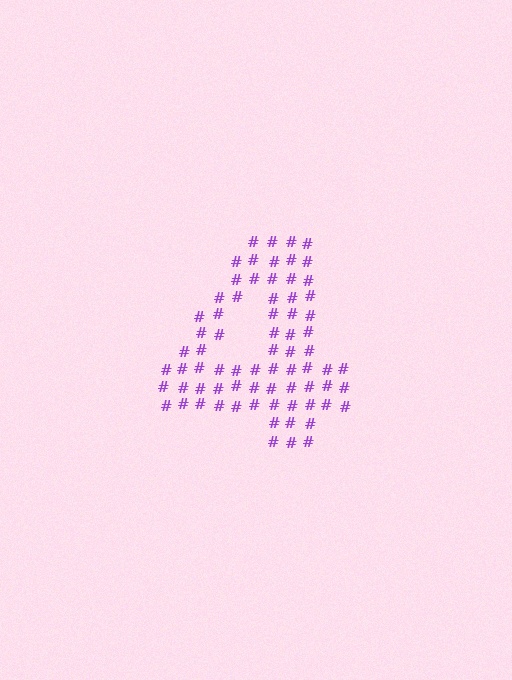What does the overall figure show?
The overall figure shows the digit 4.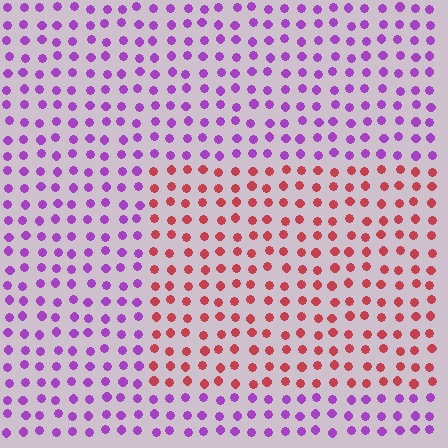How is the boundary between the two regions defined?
The boundary is defined purely by a slight shift in hue (about 67 degrees). Spacing, size, and orientation are identical on both sides.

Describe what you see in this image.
The image is filled with small purple elements in a uniform arrangement. A rectangle-shaped region is visible where the elements are tinted to a slightly different hue, forming a subtle color boundary.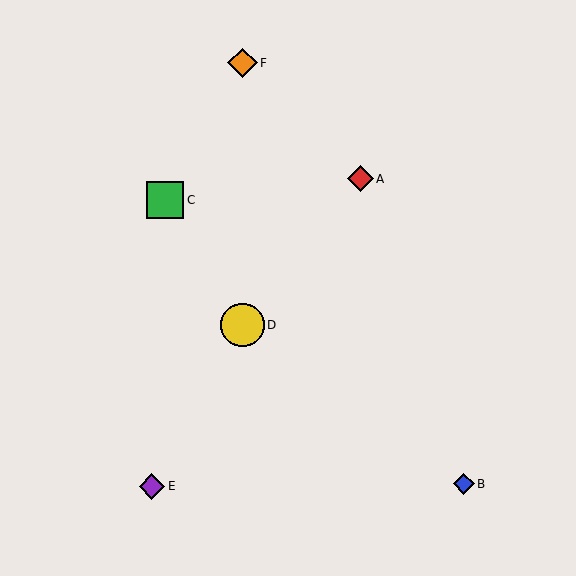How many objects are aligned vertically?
2 objects (D, F) are aligned vertically.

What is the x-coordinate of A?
Object A is at x≈361.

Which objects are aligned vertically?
Objects D, F are aligned vertically.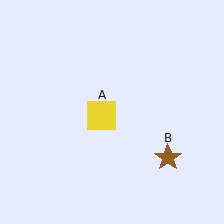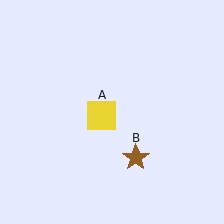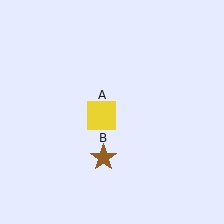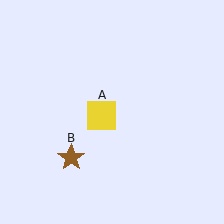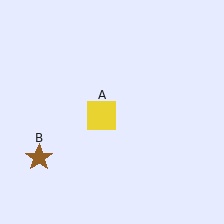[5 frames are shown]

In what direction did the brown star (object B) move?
The brown star (object B) moved left.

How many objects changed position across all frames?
1 object changed position: brown star (object B).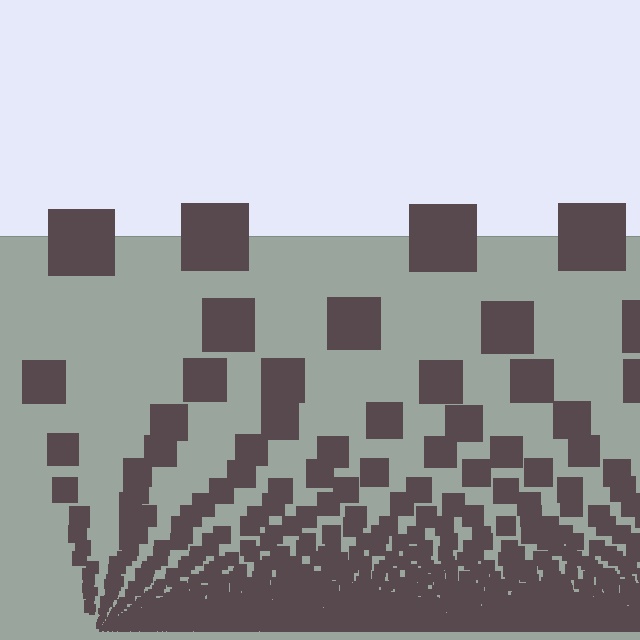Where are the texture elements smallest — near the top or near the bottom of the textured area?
Near the bottom.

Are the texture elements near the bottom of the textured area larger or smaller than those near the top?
Smaller. The gradient is inverted — elements near the bottom are smaller and denser.